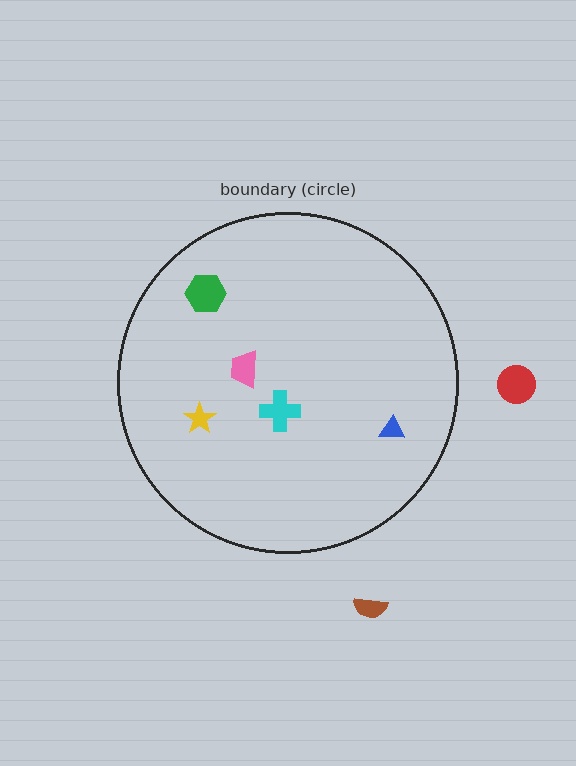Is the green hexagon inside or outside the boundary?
Inside.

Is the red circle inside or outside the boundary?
Outside.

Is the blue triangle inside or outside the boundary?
Inside.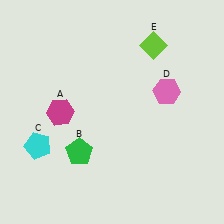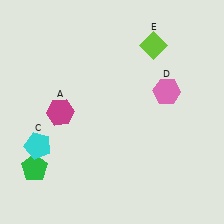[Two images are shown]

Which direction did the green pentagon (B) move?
The green pentagon (B) moved left.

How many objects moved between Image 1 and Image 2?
1 object moved between the two images.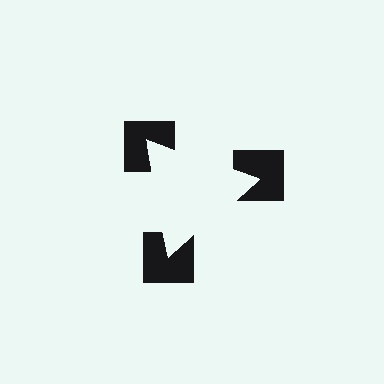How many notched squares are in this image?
There are 3 — one at each vertex of the illusory triangle.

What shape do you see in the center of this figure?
An illusory triangle — its edges are inferred from the aligned wedge cuts in the notched squares, not physically drawn.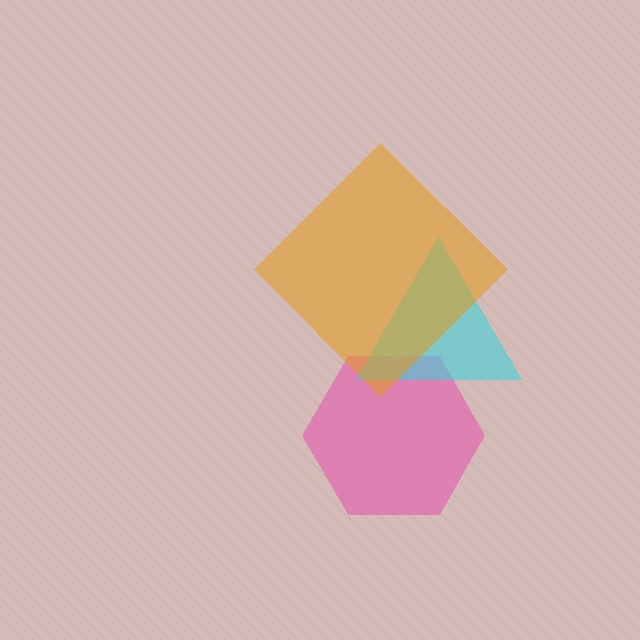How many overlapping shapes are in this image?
There are 3 overlapping shapes in the image.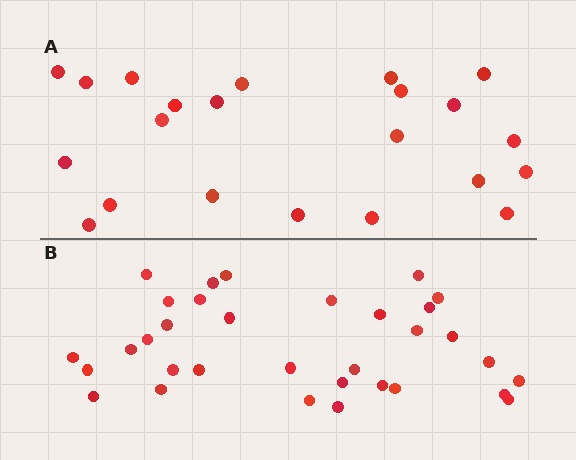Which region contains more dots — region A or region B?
Region B (the bottom region) has more dots.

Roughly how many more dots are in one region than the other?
Region B has roughly 12 or so more dots than region A.